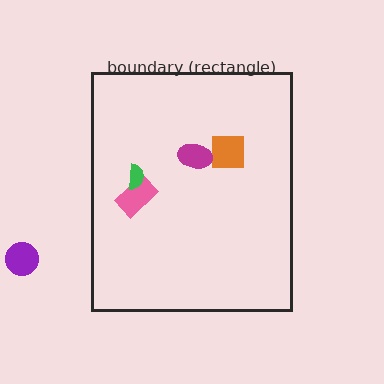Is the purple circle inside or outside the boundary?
Outside.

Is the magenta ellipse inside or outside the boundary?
Inside.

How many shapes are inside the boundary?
4 inside, 1 outside.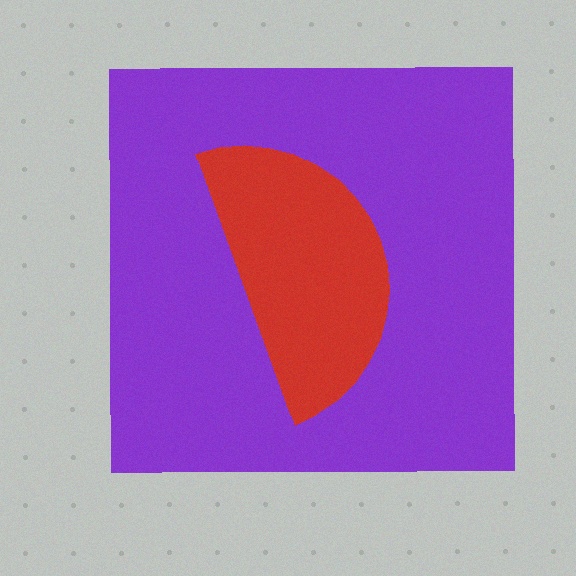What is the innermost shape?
The red semicircle.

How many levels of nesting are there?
2.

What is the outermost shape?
The purple square.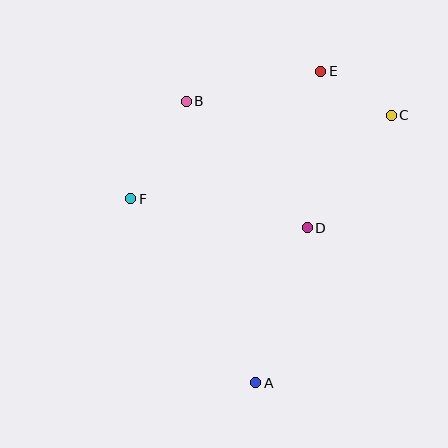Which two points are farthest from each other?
Points A and E are farthest from each other.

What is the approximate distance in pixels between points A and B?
The distance between A and B is approximately 290 pixels.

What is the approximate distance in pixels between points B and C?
The distance between B and C is approximately 205 pixels.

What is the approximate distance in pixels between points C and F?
The distance between C and F is approximately 273 pixels.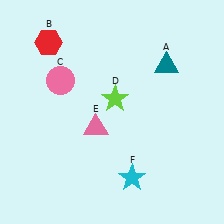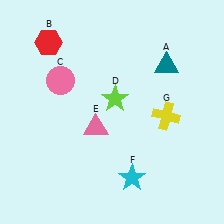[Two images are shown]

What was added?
A yellow cross (G) was added in Image 2.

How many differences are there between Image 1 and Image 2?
There is 1 difference between the two images.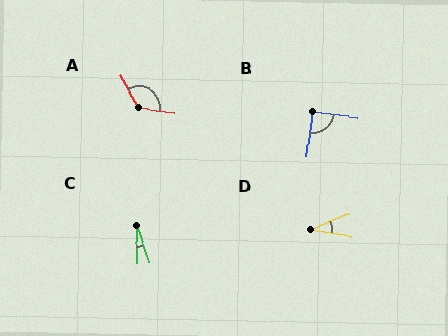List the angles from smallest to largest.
C (18°), D (32°), B (90°), A (127°).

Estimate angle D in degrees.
Approximately 32 degrees.